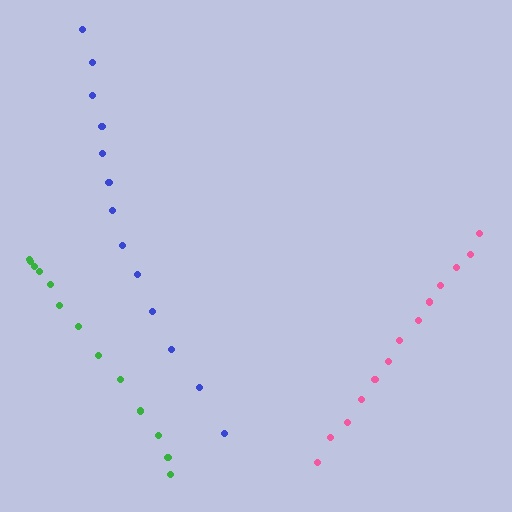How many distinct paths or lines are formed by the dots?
There are 3 distinct paths.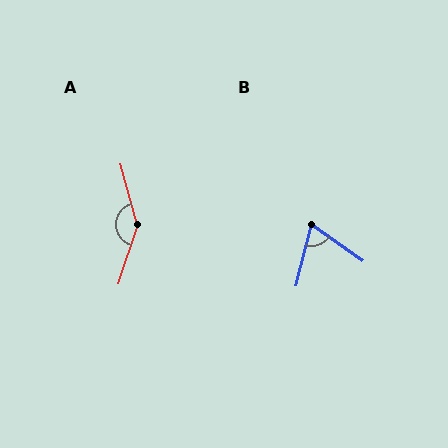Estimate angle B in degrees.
Approximately 69 degrees.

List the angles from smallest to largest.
B (69°), A (147°).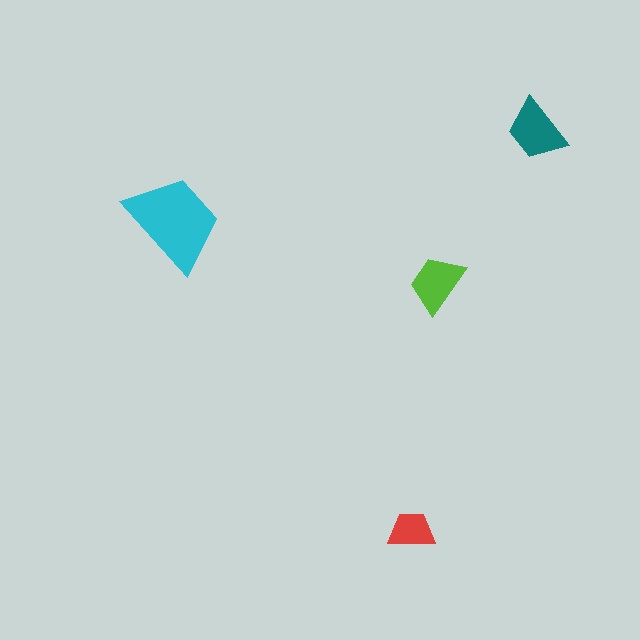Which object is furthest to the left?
The cyan trapezoid is leftmost.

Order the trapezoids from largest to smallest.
the cyan one, the teal one, the lime one, the red one.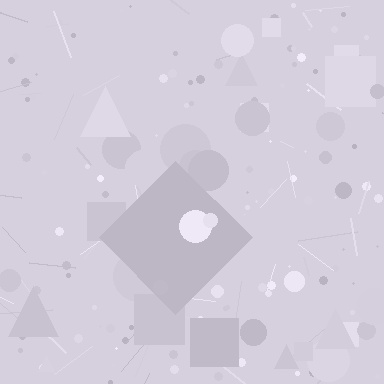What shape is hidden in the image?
A diamond is hidden in the image.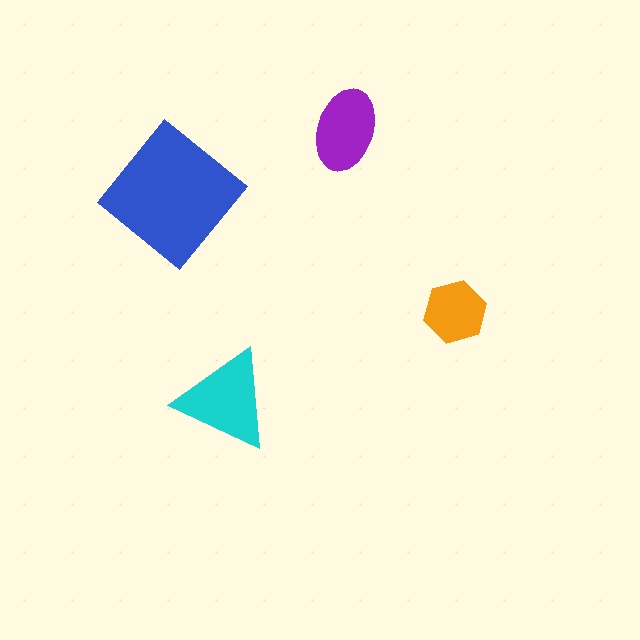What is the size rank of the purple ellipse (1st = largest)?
3rd.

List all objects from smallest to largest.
The orange hexagon, the purple ellipse, the cyan triangle, the blue diamond.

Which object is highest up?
The purple ellipse is topmost.